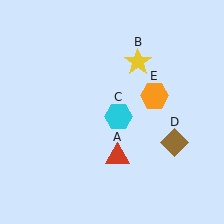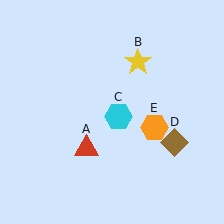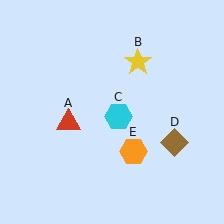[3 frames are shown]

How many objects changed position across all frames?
2 objects changed position: red triangle (object A), orange hexagon (object E).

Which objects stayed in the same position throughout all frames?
Yellow star (object B) and cyan hexagon (object C) and brown diamond (object D) remained stationary.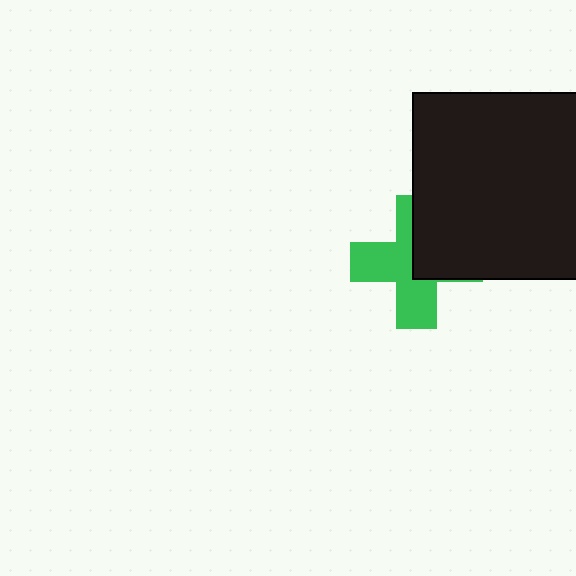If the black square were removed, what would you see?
You would see the complete green cross.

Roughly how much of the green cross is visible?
About half of it is visible (roughly 58%).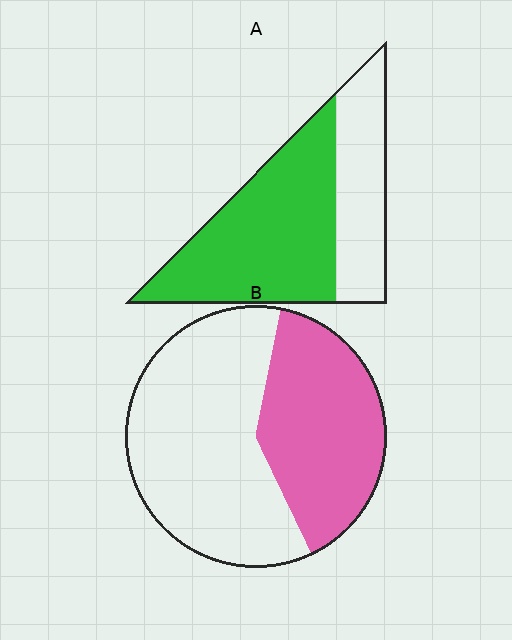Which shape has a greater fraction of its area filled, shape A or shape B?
Shape A.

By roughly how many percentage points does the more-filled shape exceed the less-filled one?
By roughly 25 percentage points (A over B).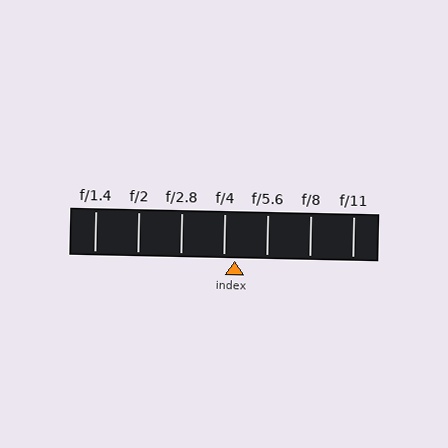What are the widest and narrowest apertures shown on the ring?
The widest aperture shown is f/1.4 and the narrowest is f/11.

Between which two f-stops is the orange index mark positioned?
The index mark is between f/4 and f/5.6.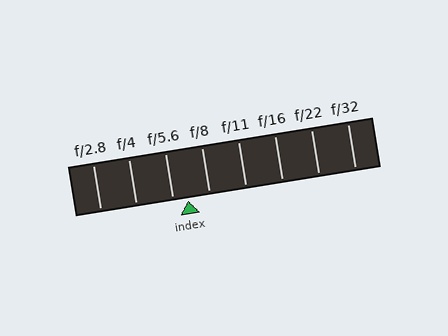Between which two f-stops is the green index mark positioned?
The index mark is between f/5.6 and f/8.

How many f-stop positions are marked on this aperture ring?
There are 8 f-stop positions marked.